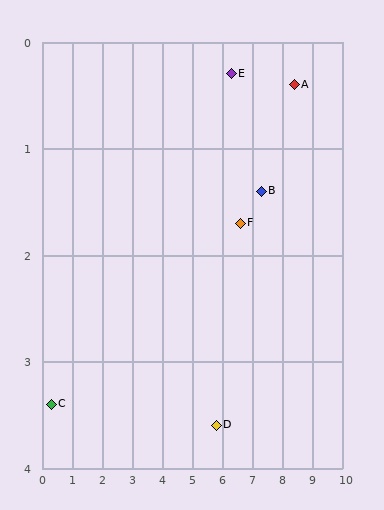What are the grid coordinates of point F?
Point F is at approximately (6.6, 1.7).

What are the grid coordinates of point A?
Point A is at approximately (8.4, 0.4).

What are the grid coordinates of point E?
Point E is at approximately (6.3, 0.3).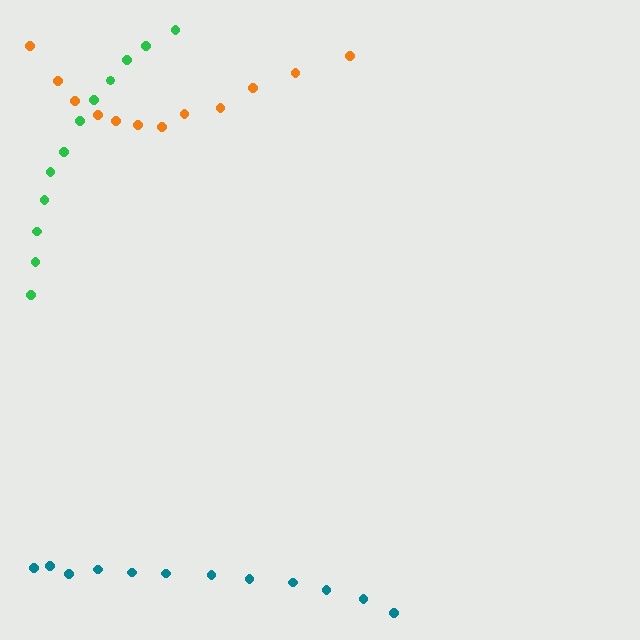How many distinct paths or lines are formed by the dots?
There are 3 distinct paths.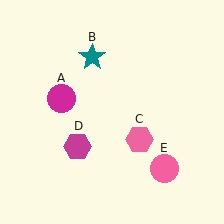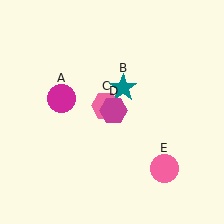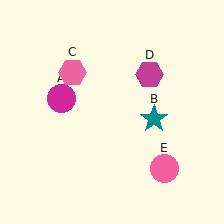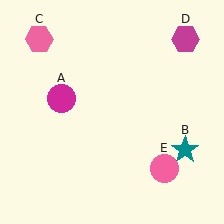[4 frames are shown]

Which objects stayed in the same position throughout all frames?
Magenta circle (object A) and pink circle (object E) remained stationary.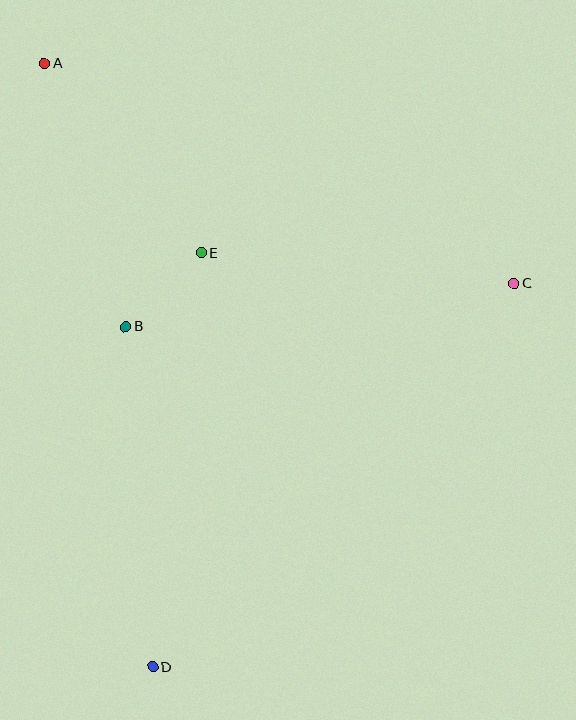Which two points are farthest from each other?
Points A and D are farthest from each other.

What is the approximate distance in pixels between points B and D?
The distance between B and D is approximately 341 pixels.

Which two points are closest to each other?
Points B and E are closest to each other.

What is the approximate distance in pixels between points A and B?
The distance between A and B is approximately 276 pixels.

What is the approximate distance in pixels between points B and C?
The distance between B and C is approximately 391 pixels.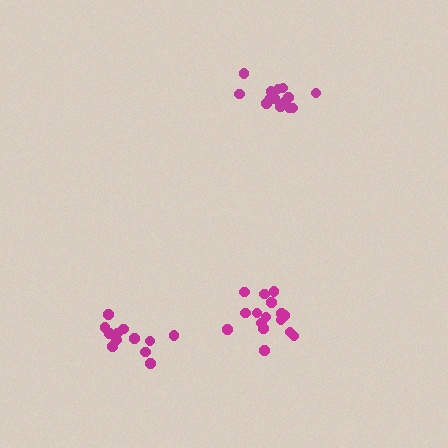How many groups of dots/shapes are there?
There are 3 groups.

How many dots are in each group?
Group 1: 14 dots, Group 2: 16 dots, Group 3: 13 dots (43 total).